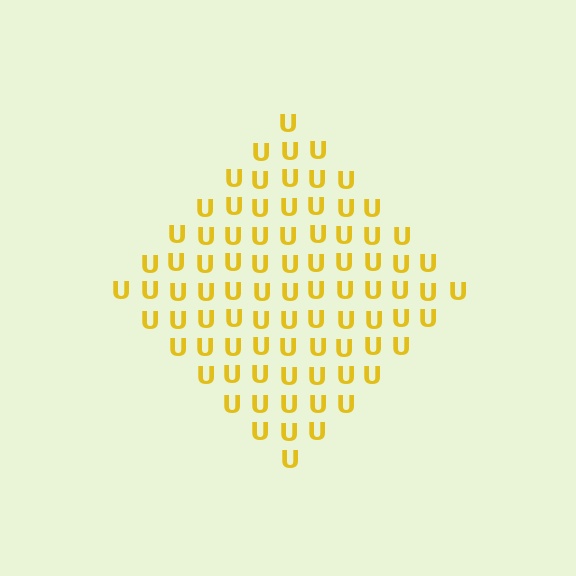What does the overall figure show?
The overall figure shows a diamond.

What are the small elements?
The small elements are letter U's.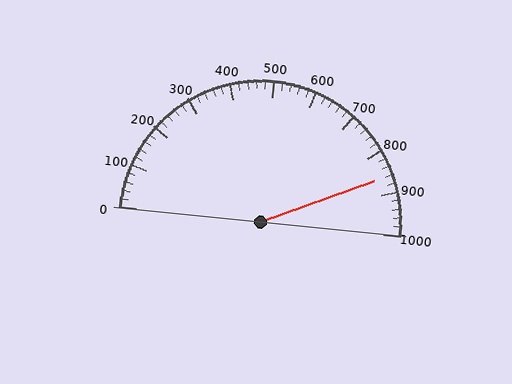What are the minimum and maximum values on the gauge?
The gauge ranges from 0 to 1000.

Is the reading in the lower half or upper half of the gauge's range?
The reading is in the upper half of the range (0 to 1000).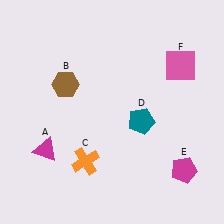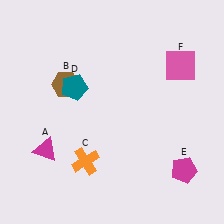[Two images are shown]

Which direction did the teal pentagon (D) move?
The teal pentagon (D) moved left.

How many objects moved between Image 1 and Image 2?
1 object moved between the two images.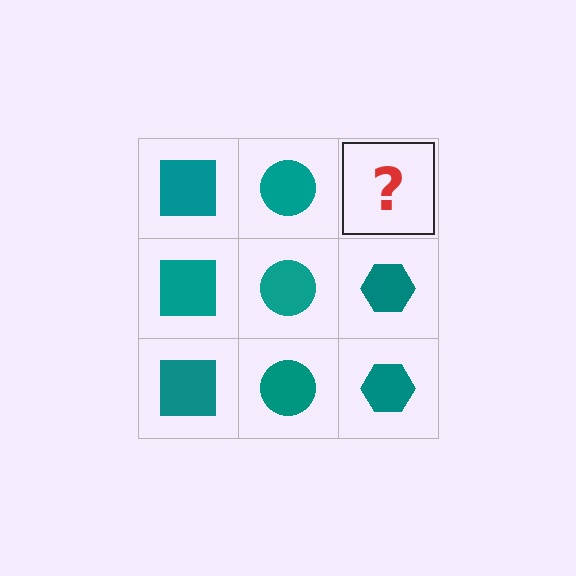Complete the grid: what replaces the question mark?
The question mark should be replaced with a teal hexagon.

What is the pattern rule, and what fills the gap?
The rule is that each column has a consistent shape. The gap should be filled with a teal hexagon.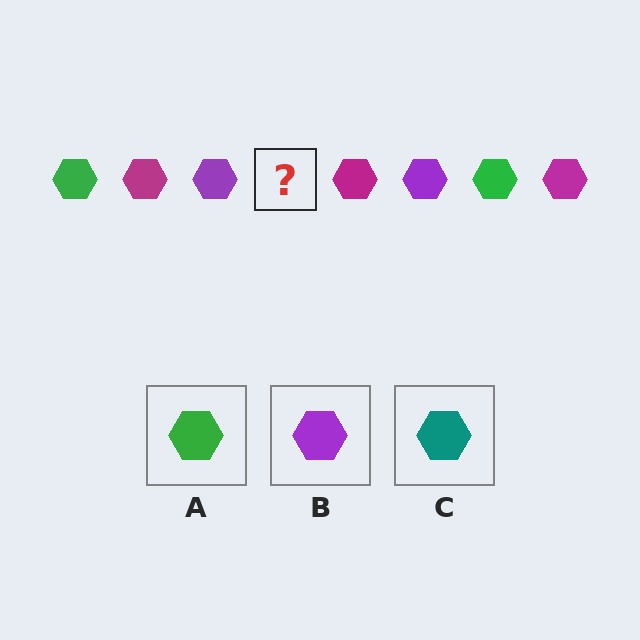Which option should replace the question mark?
Option A.